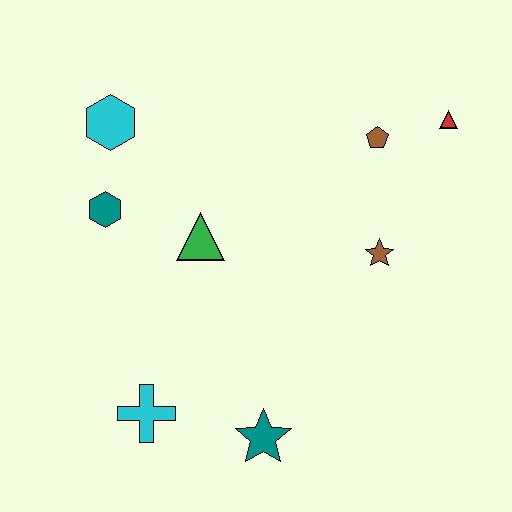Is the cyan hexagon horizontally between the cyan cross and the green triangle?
No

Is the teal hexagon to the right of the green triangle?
No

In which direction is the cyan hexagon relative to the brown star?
The cyan hexagon is to the left of the brown star.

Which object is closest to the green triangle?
The teal hexagon is closest to the green triangle.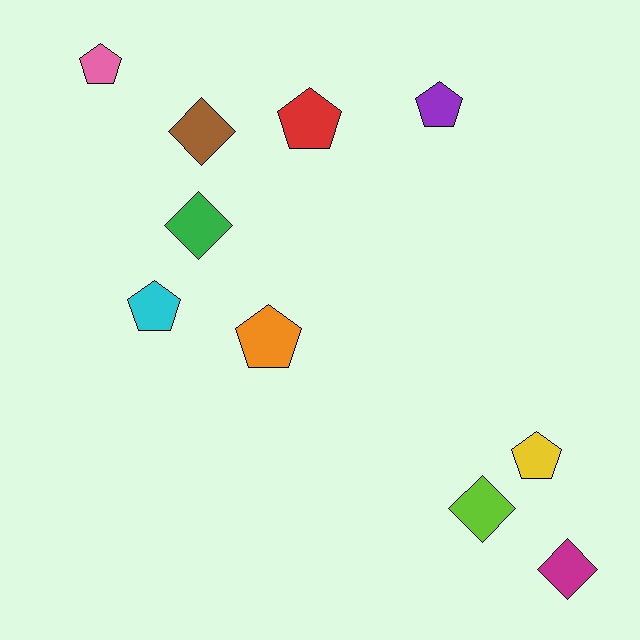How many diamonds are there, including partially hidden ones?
There are 4 diamonds.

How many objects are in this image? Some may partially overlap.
There are 10 objects.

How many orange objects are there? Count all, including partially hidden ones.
There is 1 orange object.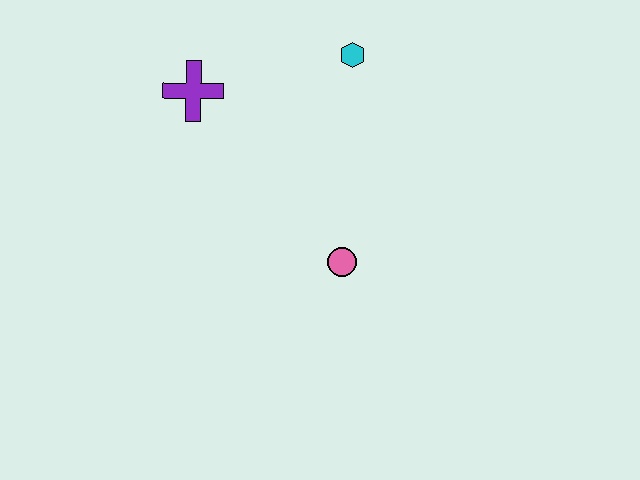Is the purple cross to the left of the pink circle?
Yes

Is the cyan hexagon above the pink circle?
Yes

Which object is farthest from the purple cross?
The pink circle is farthest from the purple cross.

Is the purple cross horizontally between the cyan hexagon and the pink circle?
No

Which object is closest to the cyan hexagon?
The purple cross is closest to the cyan hexagon.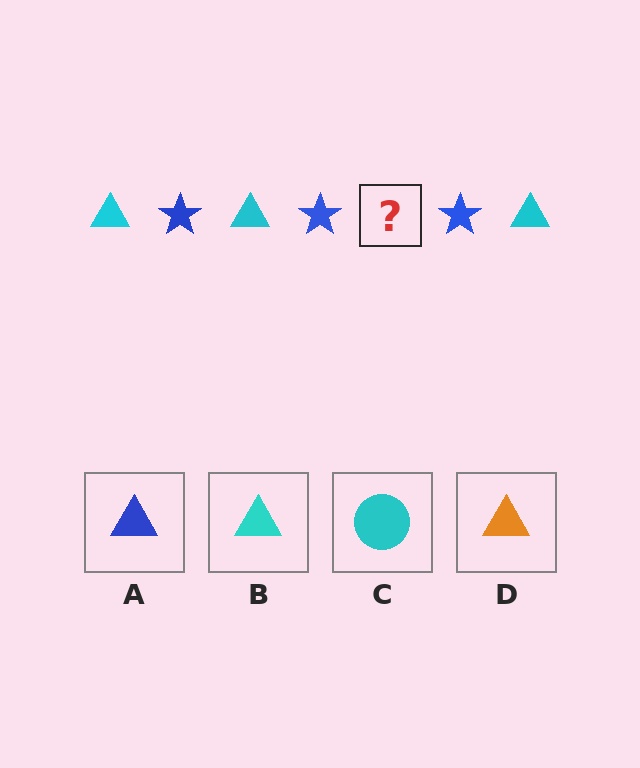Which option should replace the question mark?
Option B.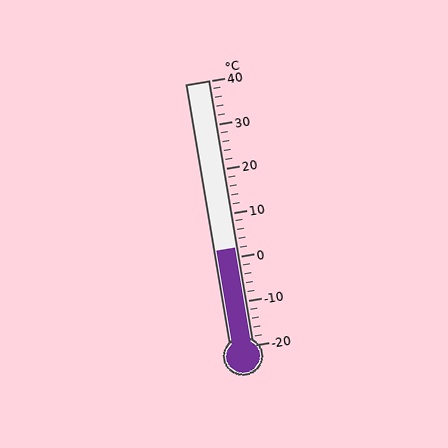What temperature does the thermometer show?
The thermometer shows approximately 2°C.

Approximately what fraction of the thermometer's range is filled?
The thermometer is filled to approximately 35% of its range.